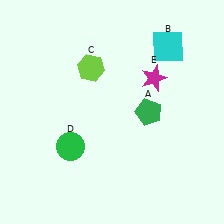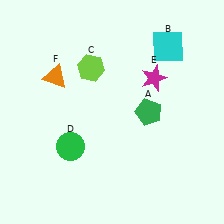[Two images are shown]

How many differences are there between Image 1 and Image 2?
There is 1 difference between the two images.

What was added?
An orange triangle (F) was added in Image 2.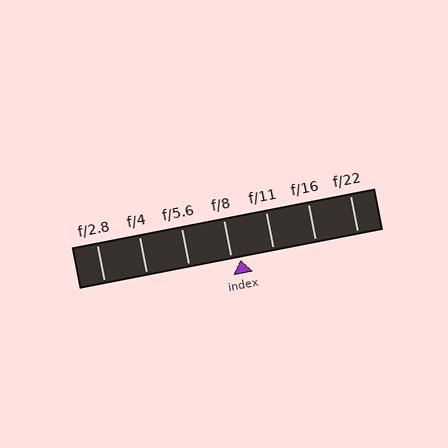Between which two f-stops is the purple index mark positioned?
The index mark is between f/8 and f/11.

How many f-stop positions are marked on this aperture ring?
There are 7 f-stop positions marked.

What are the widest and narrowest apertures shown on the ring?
The widest aperture shown is f/2.8 and the narrowest is f/22.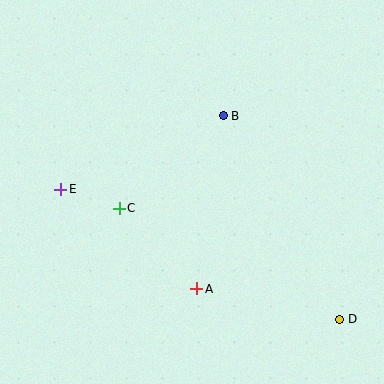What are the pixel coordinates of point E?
Point E is at (61, 189).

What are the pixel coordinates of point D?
Point D is at (340, 319).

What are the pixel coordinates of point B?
Point B is at (223, 116).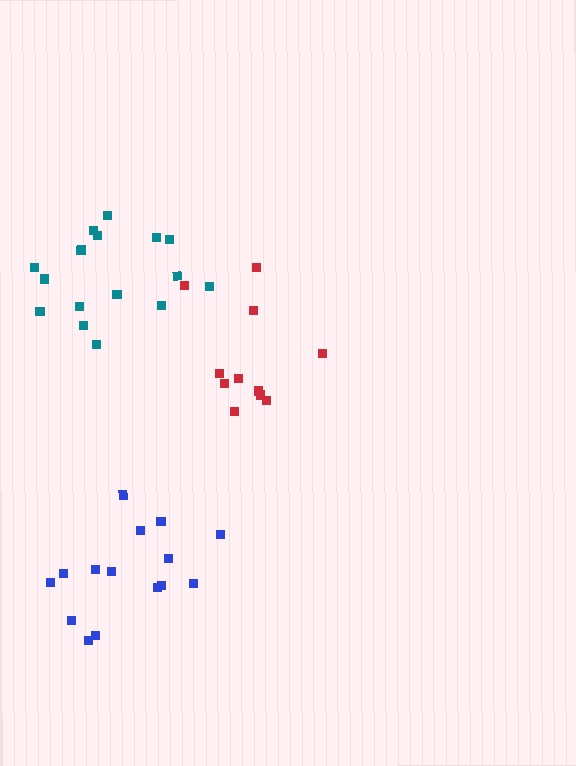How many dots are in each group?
Group 1: 11 dots, Group 2: 17 dots, Group 3: 15 dots (43 total).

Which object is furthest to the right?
The red cluster is rightmost.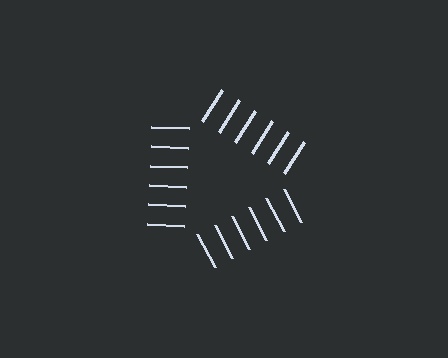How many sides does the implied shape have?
3 sides — the line-ends trace a triangle.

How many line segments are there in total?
18 — 6 along each of the 3 edges.